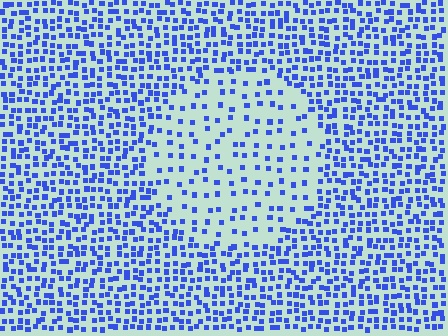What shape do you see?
I see a circle.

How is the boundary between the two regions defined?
The boundary is defined by a change in element density (approximately 2.4x ratio). All elements are the same color, size, and shape.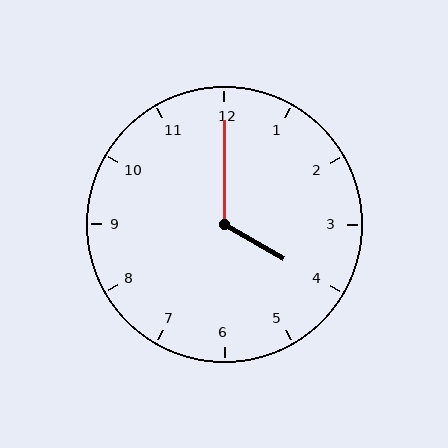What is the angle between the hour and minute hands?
Approximately 120 degrees.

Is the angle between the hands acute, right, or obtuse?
It is obtuse.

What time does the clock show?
4:00.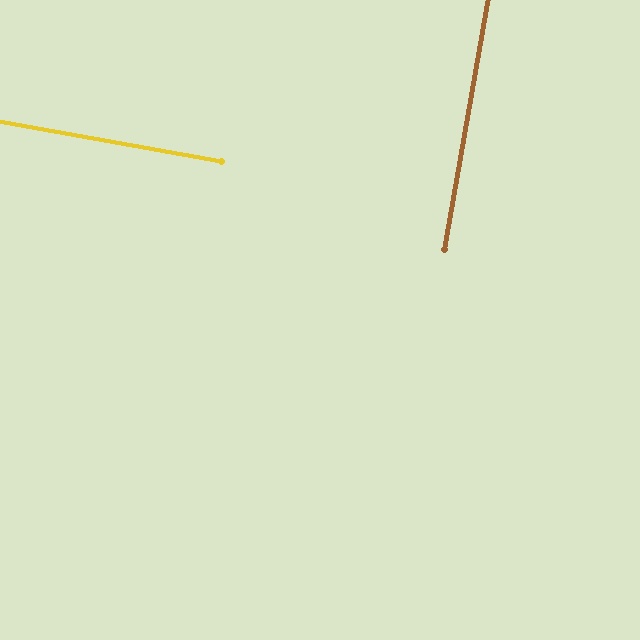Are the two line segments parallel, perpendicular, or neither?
Perpendicular — they meet at approximately 90°.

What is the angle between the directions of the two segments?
Approximately 90 degrees.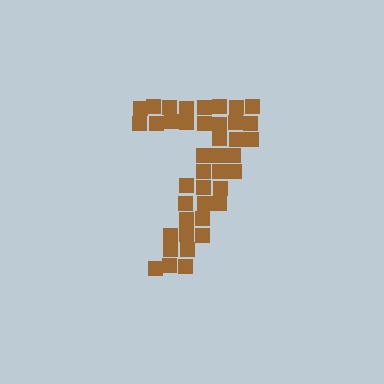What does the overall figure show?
The overall figure shows the digit 7.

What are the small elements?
The small elements are squares.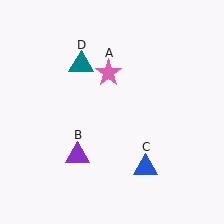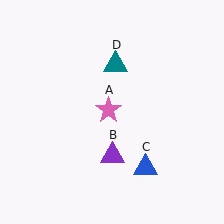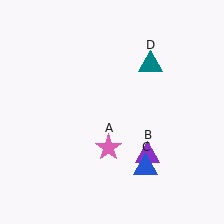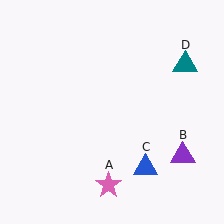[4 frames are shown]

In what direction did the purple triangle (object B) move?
The purple triangle (object B) moved right.